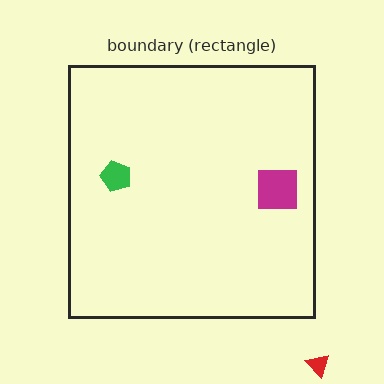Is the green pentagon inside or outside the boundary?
Inside.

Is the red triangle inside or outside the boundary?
Outside.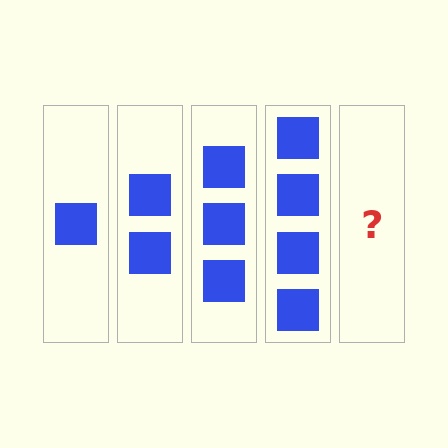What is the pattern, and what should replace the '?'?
The pattern is that each step adds one more square. The '?' should be 5 squares.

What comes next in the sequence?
The next element should be 5 squares.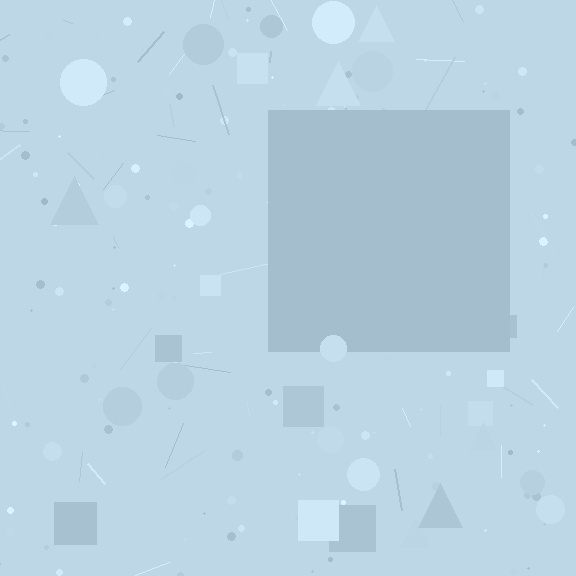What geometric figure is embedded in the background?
A square is embedded in the background.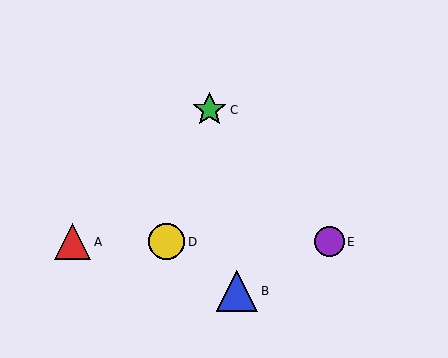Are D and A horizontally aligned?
Yes, both are at y≈242.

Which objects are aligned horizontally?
Objects A, D, E are aligned horizontally.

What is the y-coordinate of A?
Object A is at y≈242.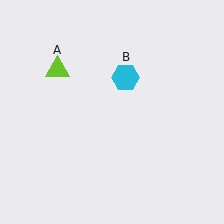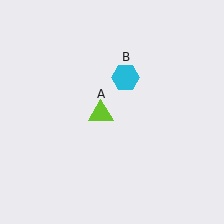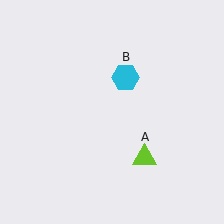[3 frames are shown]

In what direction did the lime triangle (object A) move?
The lime triangle (object A) moved down and to the right.